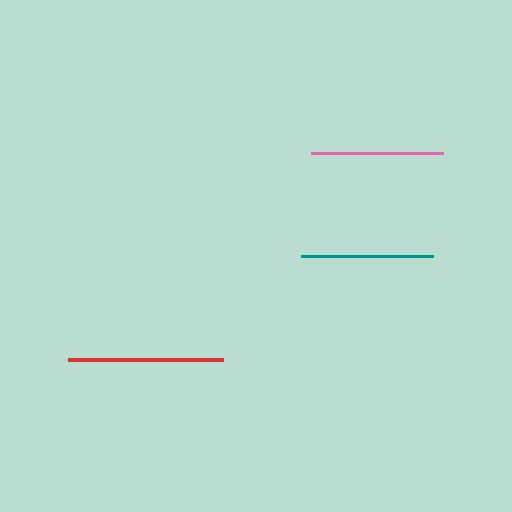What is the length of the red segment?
The red segment is approximately 154 pixels long.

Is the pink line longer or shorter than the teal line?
The teal line is longer than the pink line.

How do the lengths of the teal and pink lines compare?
The teal and pink lines are approximately the same length.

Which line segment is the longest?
The red line is the longest at approximately 154 pixels.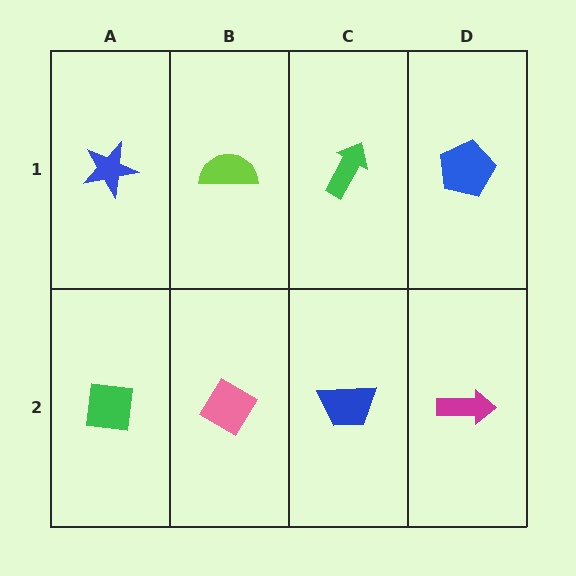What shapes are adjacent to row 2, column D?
A blue pentagon (row 1, column D), a blue trapezoid (row 2, column C).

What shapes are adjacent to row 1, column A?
A green square (row 2, column A), a lime semicircle (row 1, column B).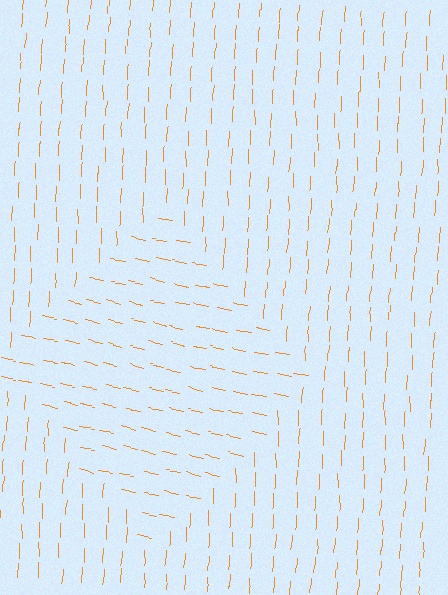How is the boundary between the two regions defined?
The boundary is defined purely by a change in line orientation (approximately 80 degrees difference). All lines are the same color and thickness.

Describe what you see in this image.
The image is filled with small orange line segments. A diamond region in the image has lines oriented differently from the surrounding lines, creating a visible texture boundary.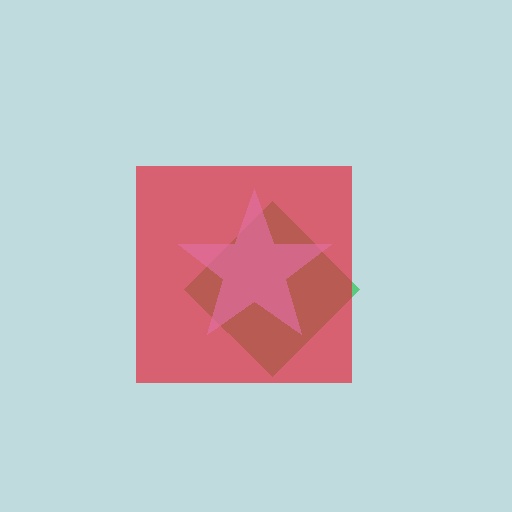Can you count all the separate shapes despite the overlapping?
Yes, there are 3 separate shapes.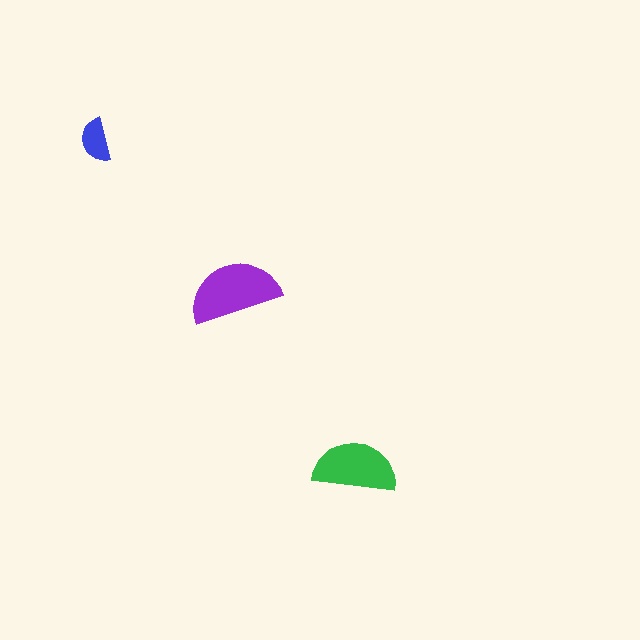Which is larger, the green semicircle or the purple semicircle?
The purple one.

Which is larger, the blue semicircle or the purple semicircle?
The purple one.